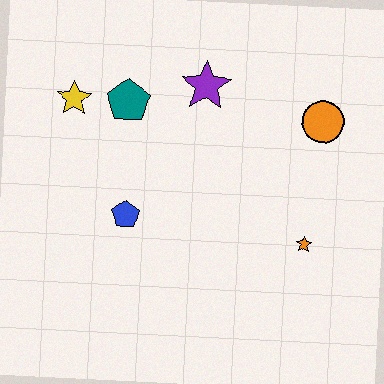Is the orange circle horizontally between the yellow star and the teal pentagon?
No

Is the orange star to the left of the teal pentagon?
No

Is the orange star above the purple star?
No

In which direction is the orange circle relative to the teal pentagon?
The orange circle is to the right of the teal pentagon.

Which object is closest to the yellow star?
The teal pentagon is closest to the yellow star.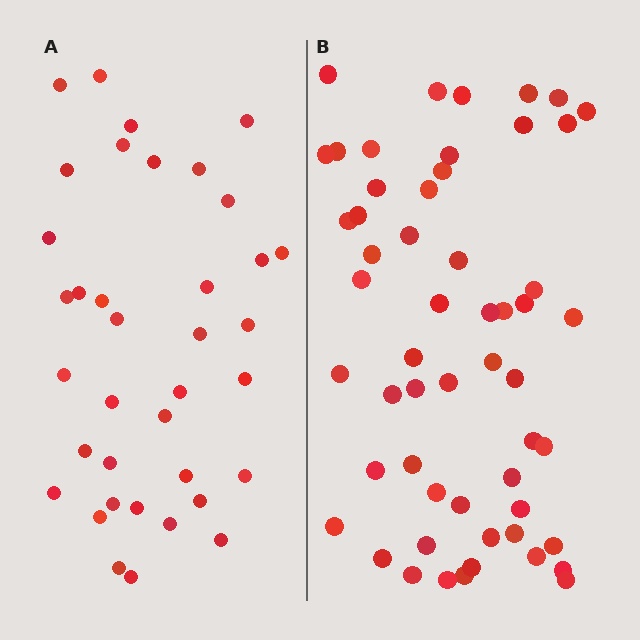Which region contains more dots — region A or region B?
Region B (the right region) has more dots.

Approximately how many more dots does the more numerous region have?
Region B has approximately 20 more dots than region A.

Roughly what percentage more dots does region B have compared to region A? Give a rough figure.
About 50% more.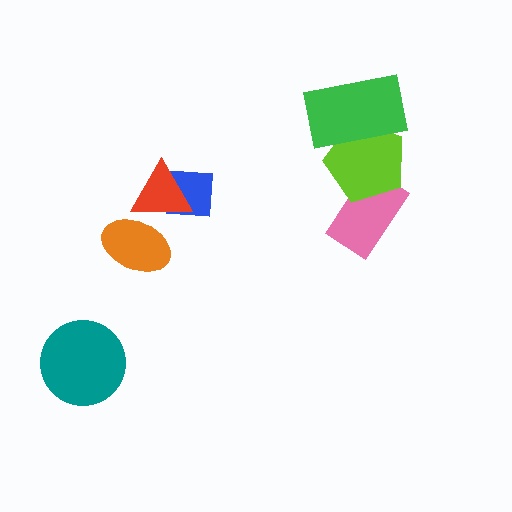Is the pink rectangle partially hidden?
Yes, it is partially covered by another shape.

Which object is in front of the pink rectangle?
The lime pentagon is in front of the pink rectangle.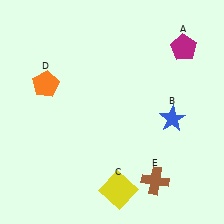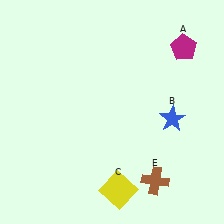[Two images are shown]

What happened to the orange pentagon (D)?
The orange pentagon (D) was removed in Image 2. It was in the top-left area of Image 1.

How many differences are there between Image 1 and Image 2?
There is 1 difference between the two images.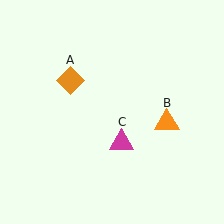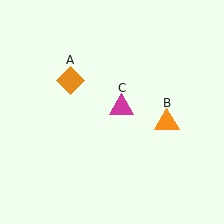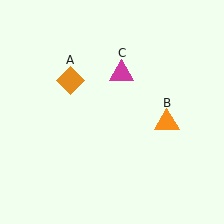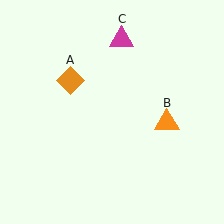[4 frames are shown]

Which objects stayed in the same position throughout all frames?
Orange diamond (object A) and orange triangle (object B) remained stationary.